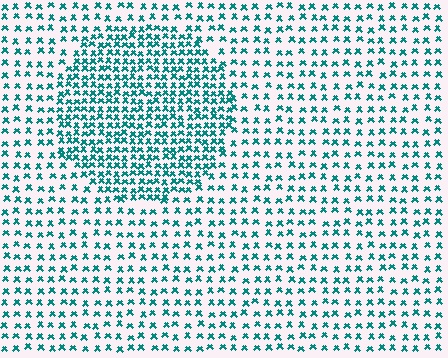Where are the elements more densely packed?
The elements are more densely packed inside the circle boundary.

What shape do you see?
I see a circle.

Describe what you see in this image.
The image contains small teal elements arranged at two different densities. A circle-shaped region is visible where the elements are more densely packed than the surrounding area.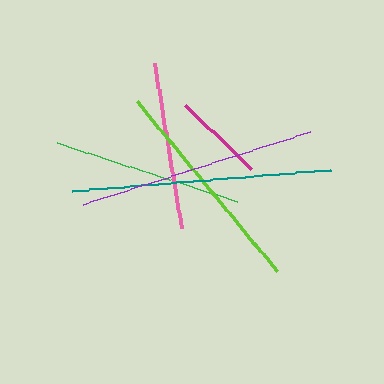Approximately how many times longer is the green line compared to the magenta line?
The green line is approximately 2.1 times the length of the magenta line.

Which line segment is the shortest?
The magenta line is the shortest at approximately 92 pixels.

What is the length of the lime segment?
The lime segment is approximately 220 pixels long.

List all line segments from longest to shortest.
From longest to shortest: teal, purple, lime, green, pink, magenta.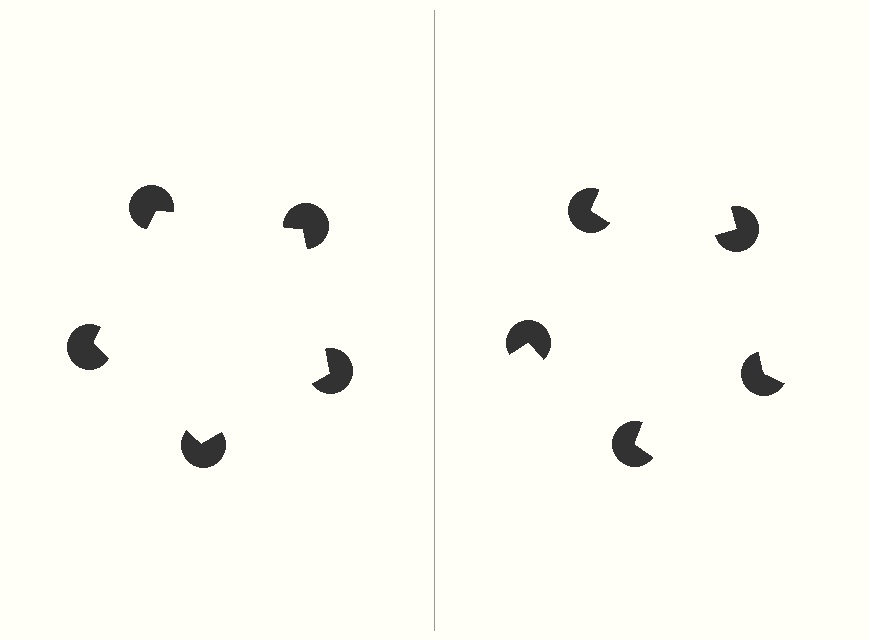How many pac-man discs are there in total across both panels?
10 — 5 on each side.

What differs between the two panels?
The pac-man discs are positioned identically on both sides; only the wedge orientations differ. On the left they align to a pentagon; on the right they are misaligned.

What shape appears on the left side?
An illusory pentagon.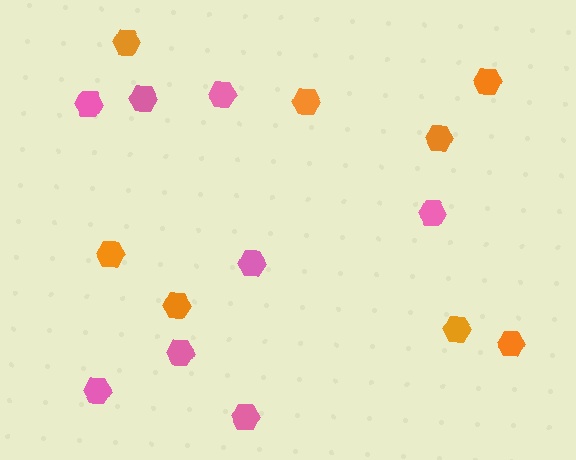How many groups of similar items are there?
There are 2 groups: one group of pink hexagons (8) and one group of orange hexagons (8).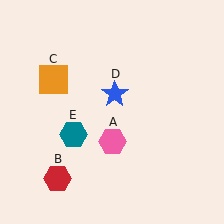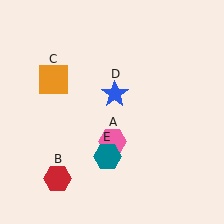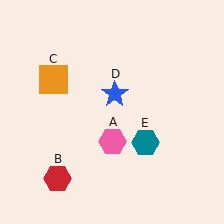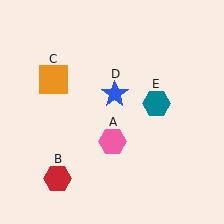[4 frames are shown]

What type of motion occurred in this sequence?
The teal hexagon (object E) rotated counterclockwise around the center of the scene.